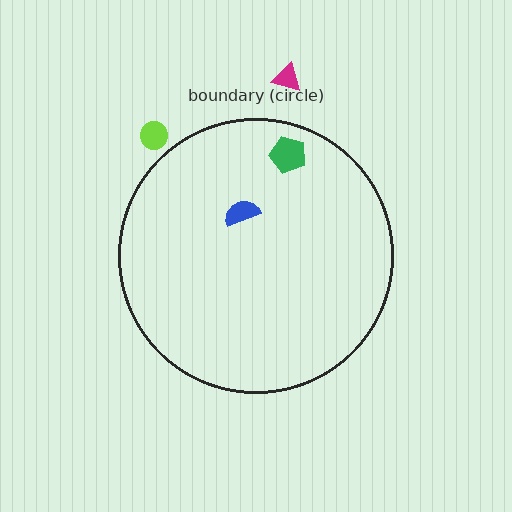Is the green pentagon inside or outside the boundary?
Inside.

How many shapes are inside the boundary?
2 inside, 2 outside.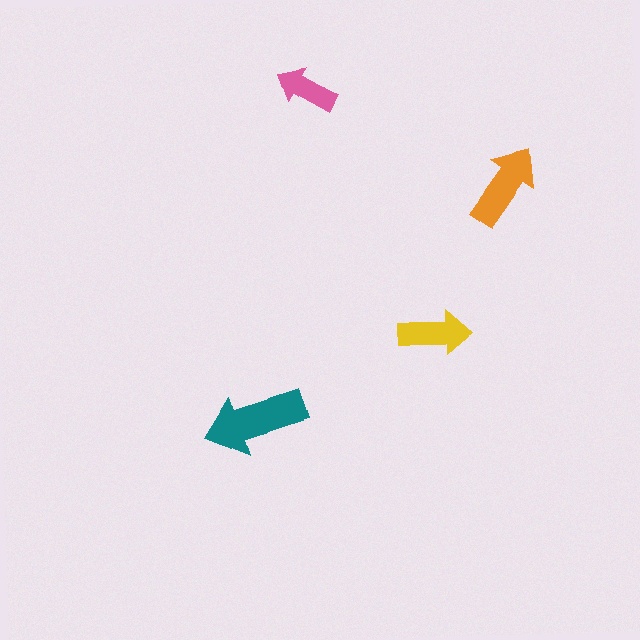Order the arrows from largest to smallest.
the teal one, the orange one, the yellow one, the pink one.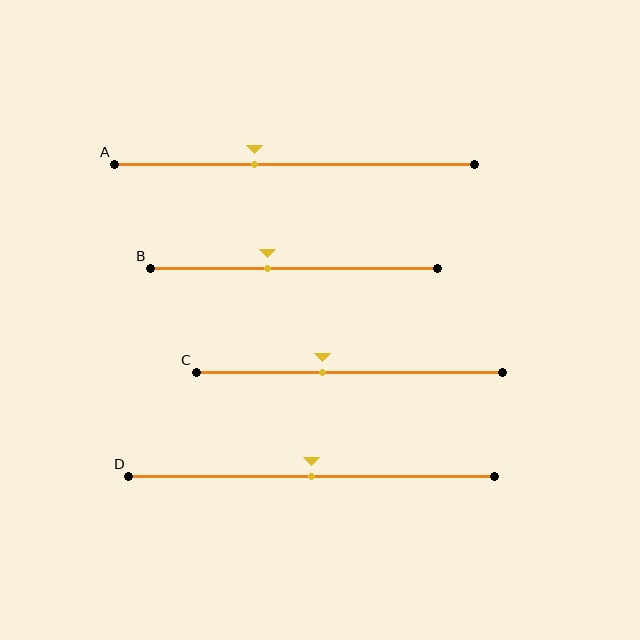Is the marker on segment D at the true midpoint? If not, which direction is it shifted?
Yes, the marker on segment D is at the true midpoint.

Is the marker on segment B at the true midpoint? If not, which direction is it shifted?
No, the marker on segment B is shifted to the left by about 9% of the segment length.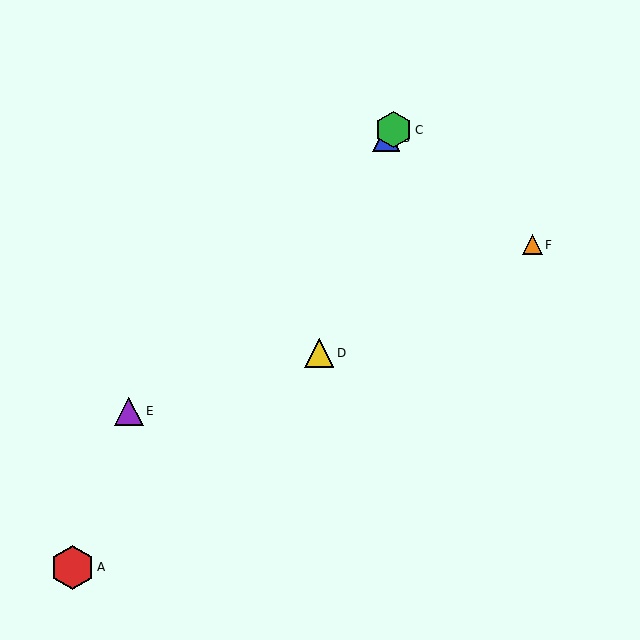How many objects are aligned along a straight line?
3 objects (B, C, E) are aligned along a straight line.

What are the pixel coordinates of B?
Object B is at (386, 138).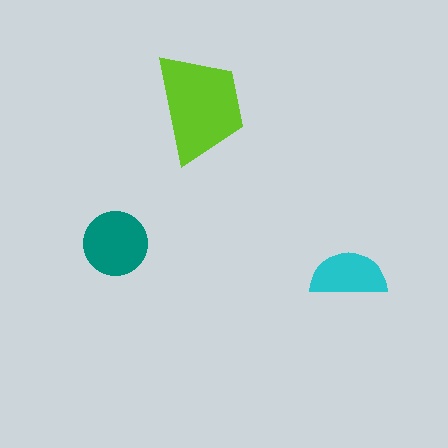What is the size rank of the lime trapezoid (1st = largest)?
1st.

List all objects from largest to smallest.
The lime trapezoid, the teal circle, the cyan semicircle.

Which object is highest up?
The lime trapezoid is topmost.